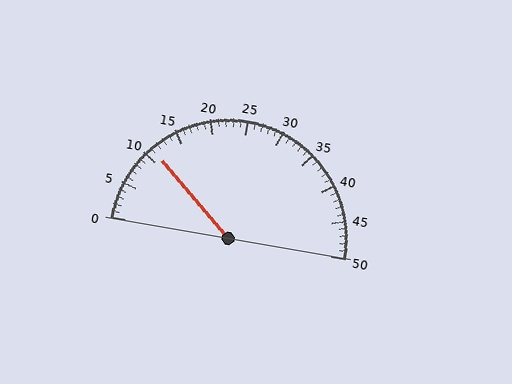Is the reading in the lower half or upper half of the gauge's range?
The reading is in the lower half of the range (0 to 50).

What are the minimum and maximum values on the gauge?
The gauge ranges from 0 to 50.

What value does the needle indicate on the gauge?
The needle indicates approximately 11.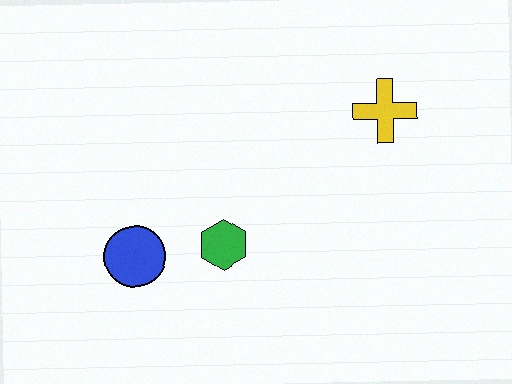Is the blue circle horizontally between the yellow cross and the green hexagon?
No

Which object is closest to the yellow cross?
The green hexagon is closest to the yellow cross.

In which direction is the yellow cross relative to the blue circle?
The yellow cross is to the right of the blue circle.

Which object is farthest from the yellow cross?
The blue circle is farthest from the yellow cross.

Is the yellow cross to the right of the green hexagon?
Yes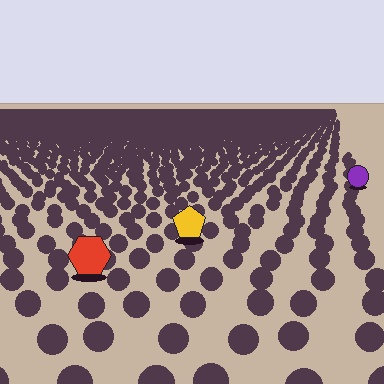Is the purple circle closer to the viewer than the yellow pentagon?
No. The yellow pentagon is closer — you can tell from the texture gradient: the ground texture is coarser near it.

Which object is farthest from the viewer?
The purple circle is farthest from the viewer. It appears smaller and the ground texture around it is denser.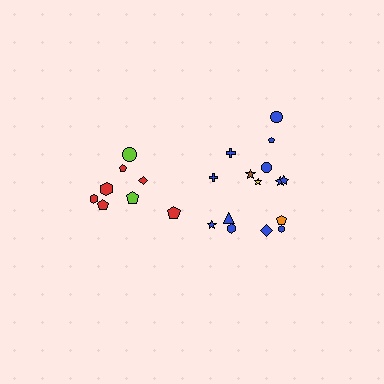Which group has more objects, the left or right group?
The right group.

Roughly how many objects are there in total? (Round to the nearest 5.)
Roughly 25 objects in total.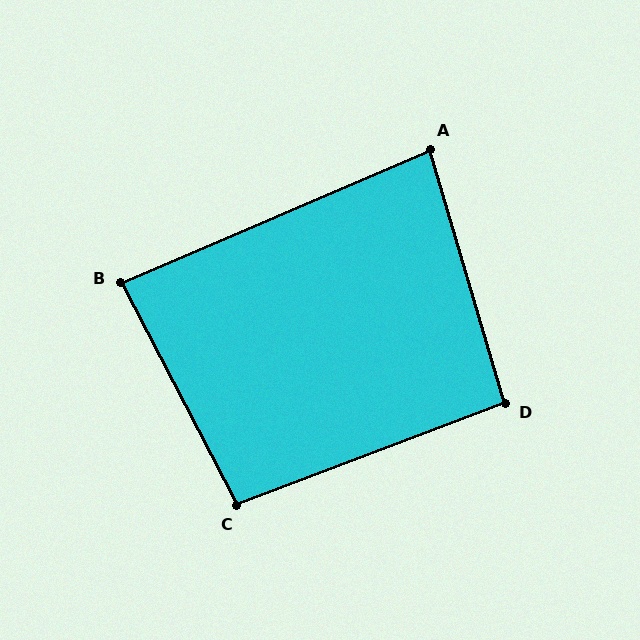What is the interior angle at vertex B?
Approximately 86 degrees (approximately right).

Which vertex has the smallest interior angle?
A, at approximately 83 degrees.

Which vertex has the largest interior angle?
C, at approximately 97 degrees.